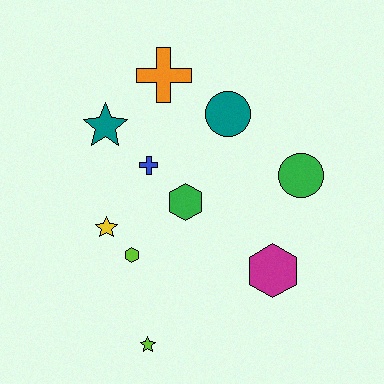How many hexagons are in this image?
There are 3 hexagons.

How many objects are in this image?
There are 10 objects.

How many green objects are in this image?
There are 2 green objects.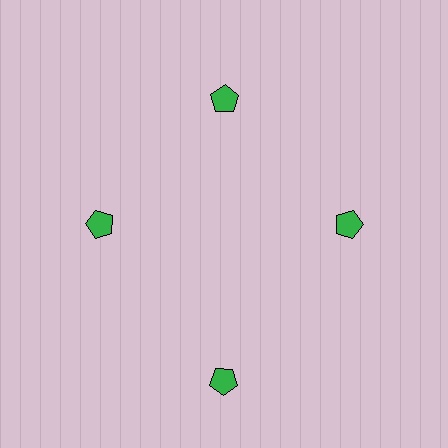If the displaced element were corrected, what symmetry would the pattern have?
It would have 4-fold rotational symmetry — the pattern would map onto itself every 90 degrees.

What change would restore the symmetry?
The symmetry would be restored by moving it inward, back onto the ring so that all 4 pentagons sit at equal angles and equal distance from the center.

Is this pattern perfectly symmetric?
No. The 4 green pentagons are arranged in a ring, but one element near the 6 o'clock position is pushed outward from the center, breaking the 4-fold rotational symmetry.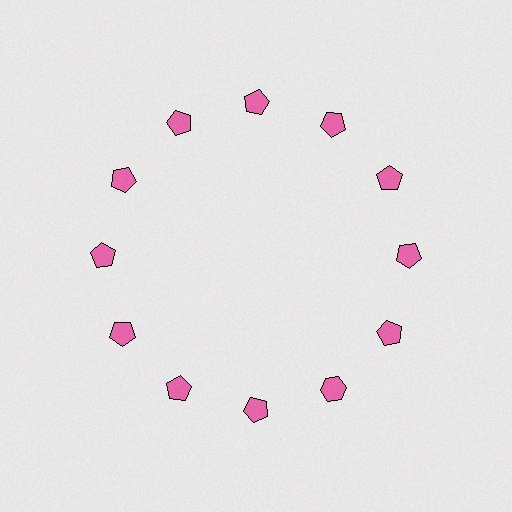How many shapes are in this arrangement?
There are 12 shapes arranged in a ring pattern.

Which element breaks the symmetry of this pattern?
The pink hexagon at roughly the 5 o'clock position breaks the symmetry. All other shapes are pink pentagons.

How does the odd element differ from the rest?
It has a different shape: hexagon instead of pentagon.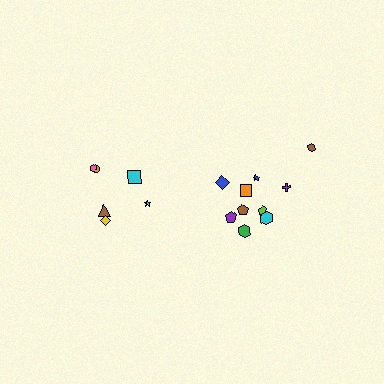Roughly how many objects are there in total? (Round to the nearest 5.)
Roughly 15 objects in total.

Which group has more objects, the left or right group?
The right group.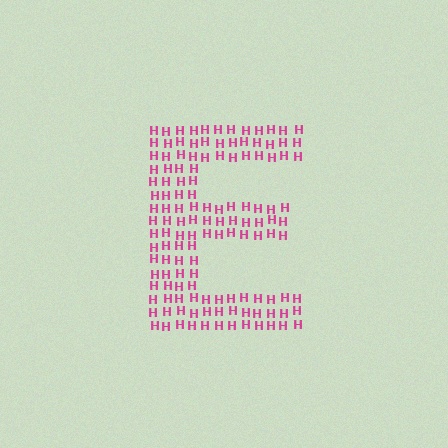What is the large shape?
The large shape is the letter E.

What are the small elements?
The small elements are letter H's.